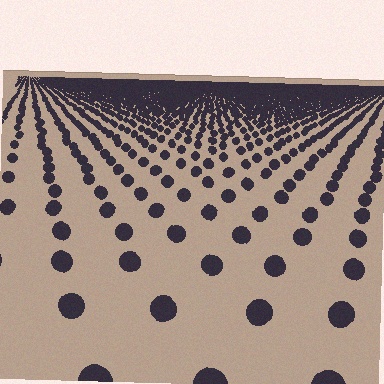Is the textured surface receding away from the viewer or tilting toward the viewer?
The surface is receding away from the viewer. Texture elements get smaller and denser toward the top.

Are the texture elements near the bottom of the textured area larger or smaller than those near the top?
Larger. Near the bottom, elements are closer to the viewer and appear at a bigger on-screen size.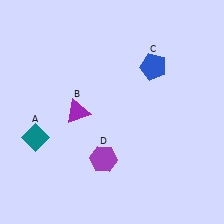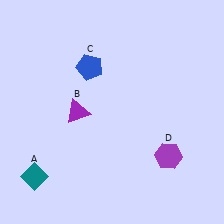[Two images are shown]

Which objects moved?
The objects that moved are: the teal diamond (A), the blue pentagon (C), the purple hexagon (D).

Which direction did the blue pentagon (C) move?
The blue pentagon (C) moved left.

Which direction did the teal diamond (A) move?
The teal diamond (A) moved down.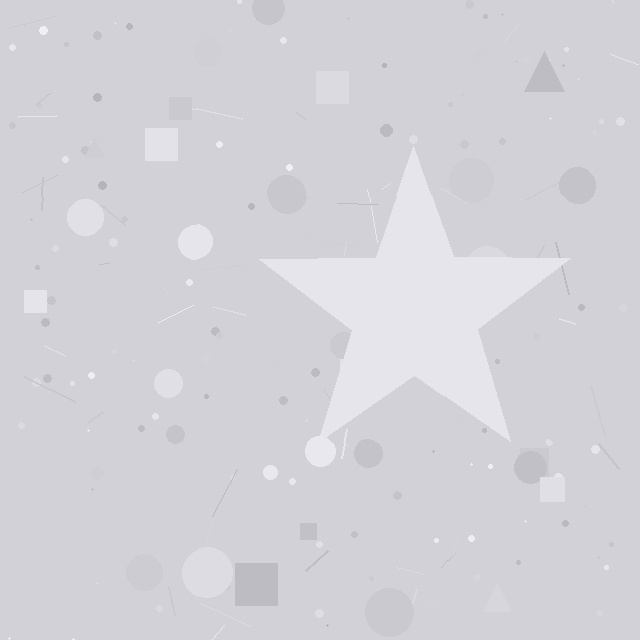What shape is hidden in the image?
A star is hidden in the image.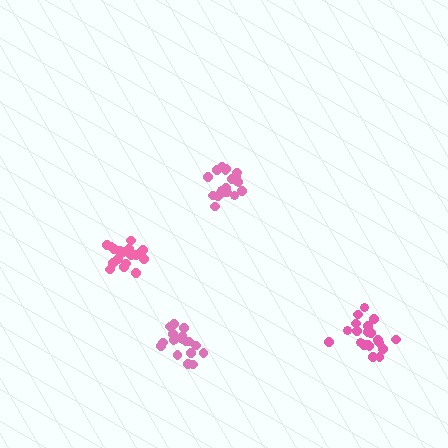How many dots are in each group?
Group 1: 20 dots, Group 2: 20 dots, Group 3: 20 dots, Group 4: 20 dots (80 total).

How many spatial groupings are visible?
There are 4 spatial groupings.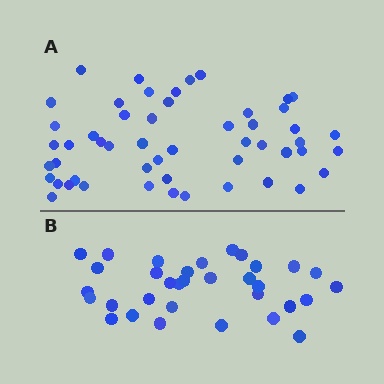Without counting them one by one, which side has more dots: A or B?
Region A (the top region) has more dots.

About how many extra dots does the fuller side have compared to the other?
Region A has approximately 20 more dots than region B.